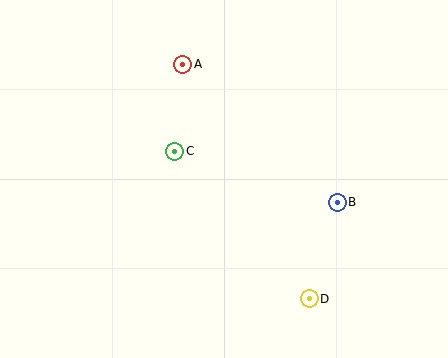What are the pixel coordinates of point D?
Point D is at (309, 299).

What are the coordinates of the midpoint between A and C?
The midpoint between A and C is at (179, 108).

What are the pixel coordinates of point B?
Point B is at (337, 202).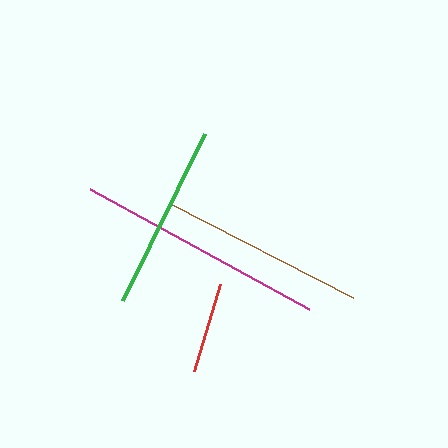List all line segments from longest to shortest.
From longest to shortest: magenta, brown, green, red.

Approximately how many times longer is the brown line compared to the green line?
The brown line is approximately 1.1 times the length of the green line.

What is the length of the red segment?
The red segment is approximately 90 pixels long.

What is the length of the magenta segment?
The magenta segment is approximately 249 pixels long.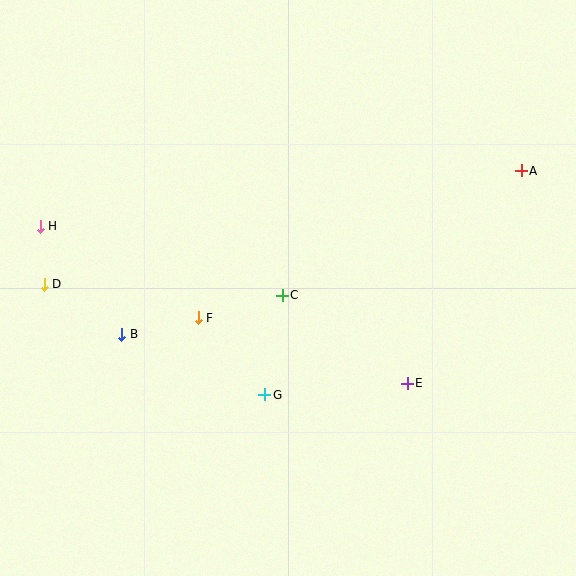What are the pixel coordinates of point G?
Point G is at (265, 395).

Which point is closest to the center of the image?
Point C at (282, 295) is closest to the center.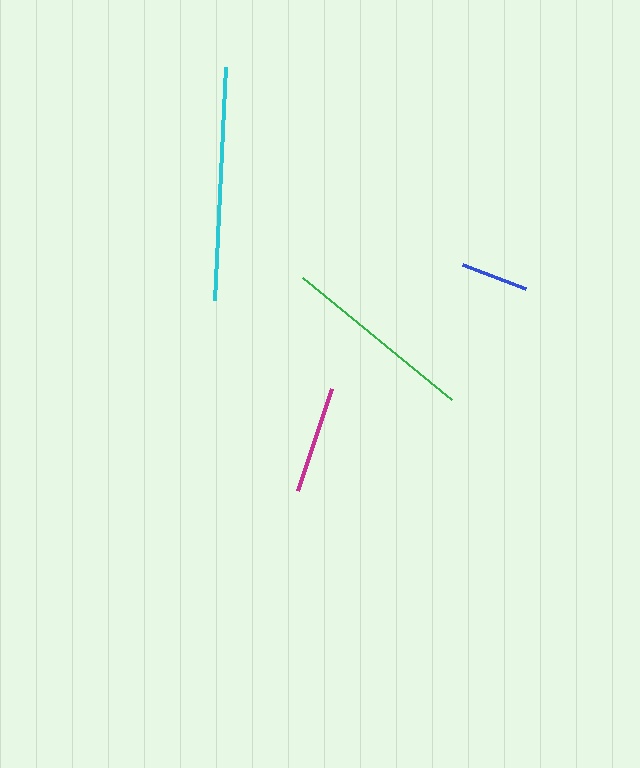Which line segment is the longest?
The cyan line is the longest at approximately 234 pixels.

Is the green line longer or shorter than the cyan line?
The cyan line is longer than the green line.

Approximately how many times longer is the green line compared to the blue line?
The green line is approximately 2.8 times the length of the blue line.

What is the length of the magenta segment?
The magenta segment is approximately 107 pixels long.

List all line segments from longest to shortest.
From longest to shortest: cyan, green, magenta, blue.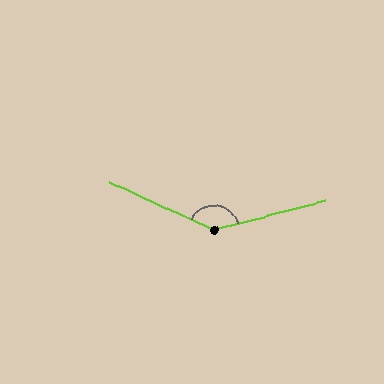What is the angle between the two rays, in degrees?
Approximately 141 degrees.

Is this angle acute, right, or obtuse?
It is obtuse.